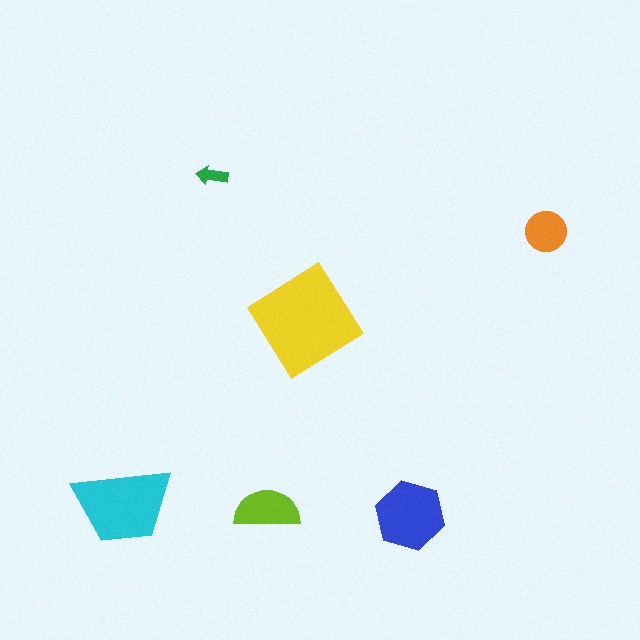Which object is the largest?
The yellow diamond.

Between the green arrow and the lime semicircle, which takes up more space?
The lime semicircle.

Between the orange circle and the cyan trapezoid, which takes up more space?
The cyan trapezoid.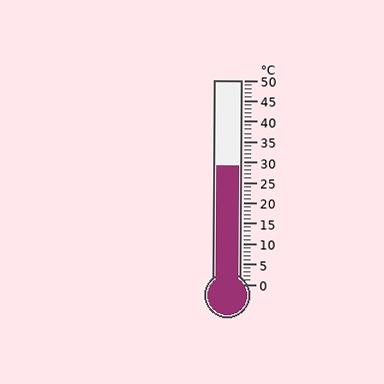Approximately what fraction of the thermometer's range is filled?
The thermometer is filled to approximately 60% of its range.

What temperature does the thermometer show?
The thermometer shows approximately 29°C.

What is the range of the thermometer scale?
The thermometer scale ranges from 0°C to 50°C.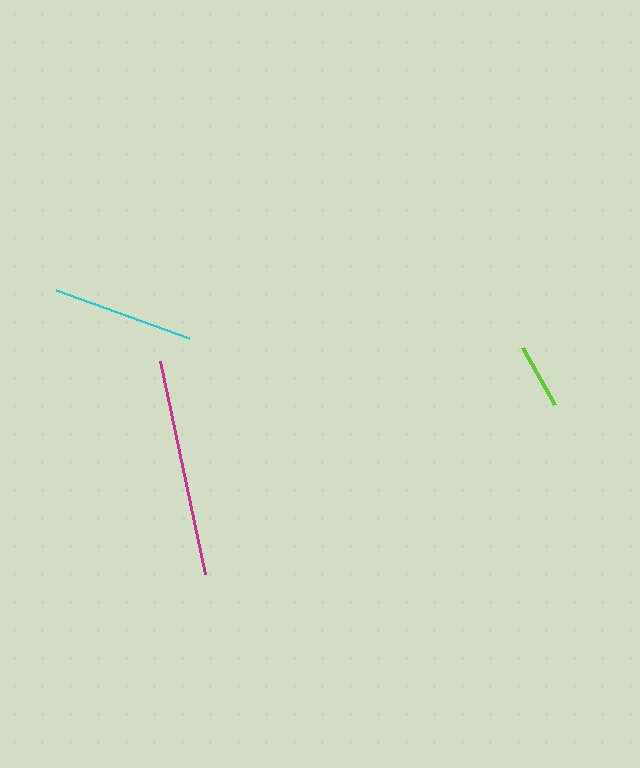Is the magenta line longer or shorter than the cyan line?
The magenta line is longer than the cyan line.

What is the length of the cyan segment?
The cyan segment is approximately 141 pixels long.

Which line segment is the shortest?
The lime line is the shortest at approximately 65 pixels.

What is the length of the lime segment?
The lime segment is approximately 65 pixels long.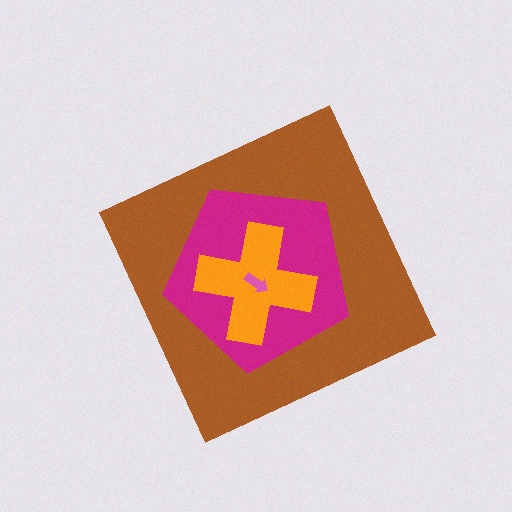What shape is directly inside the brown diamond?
The magenta pentagon.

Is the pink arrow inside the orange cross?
Yes.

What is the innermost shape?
The pink arrow.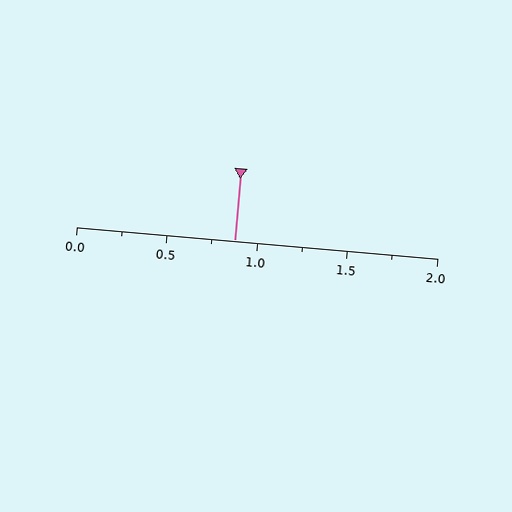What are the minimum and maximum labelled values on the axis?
The axis runs from 0.0 to 2.0.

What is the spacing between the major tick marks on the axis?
The major ticks are spaced 0.5 apart.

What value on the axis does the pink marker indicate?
The marker indicates approximately 0.88.